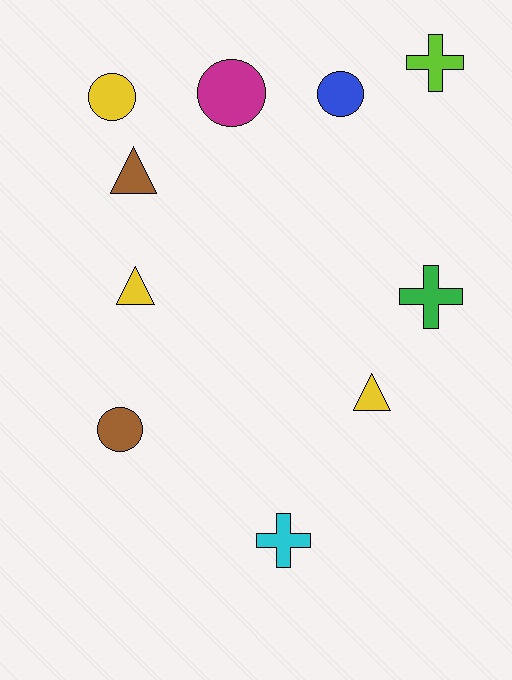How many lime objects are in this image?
There is 1 lime object.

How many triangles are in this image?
There are 3 triangles.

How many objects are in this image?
There are 10 objects.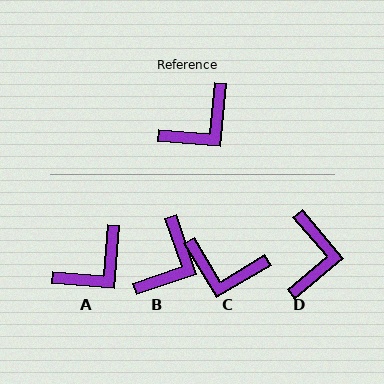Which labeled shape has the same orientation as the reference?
A.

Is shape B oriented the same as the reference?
No, it is off by about 23 degrees.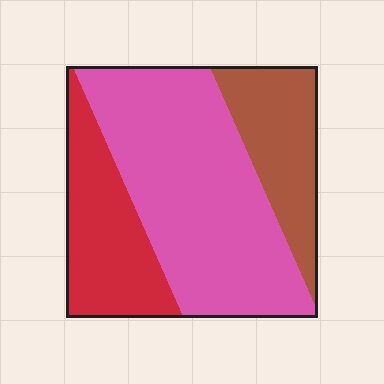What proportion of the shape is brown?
Brown takes up between a sixth and a third of the shape.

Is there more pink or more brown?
Pink.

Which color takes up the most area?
Pink, at roughly 55%.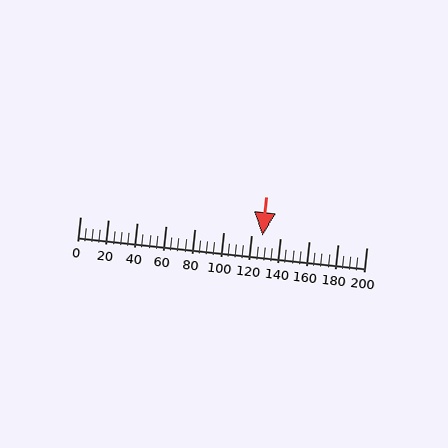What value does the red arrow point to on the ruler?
The red arrow points to approximately 127.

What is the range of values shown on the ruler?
The ruler shows values from 0 to 200.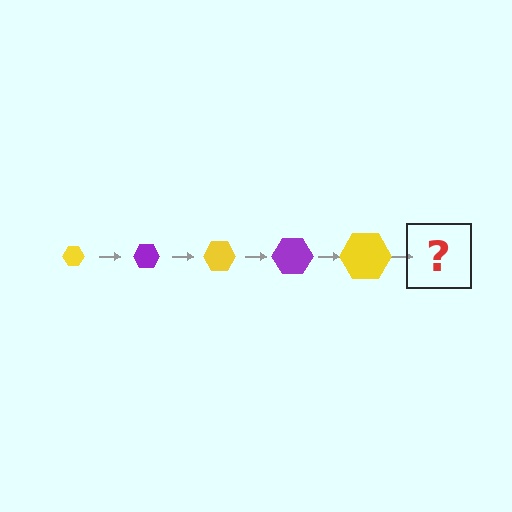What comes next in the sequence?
The next element should be a purple hexagon, larger than the previous one.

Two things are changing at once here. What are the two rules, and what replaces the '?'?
The two rules are that the hexagon grows larger each step and the color cycles through yellow and purple. The '?' should be a purple hexagon, larger than the previous one.